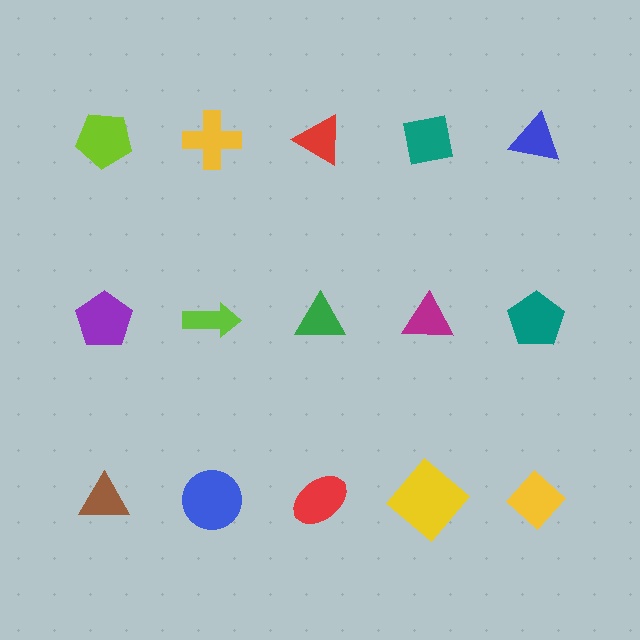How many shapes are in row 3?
5 shapes.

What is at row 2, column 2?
A lime arrow.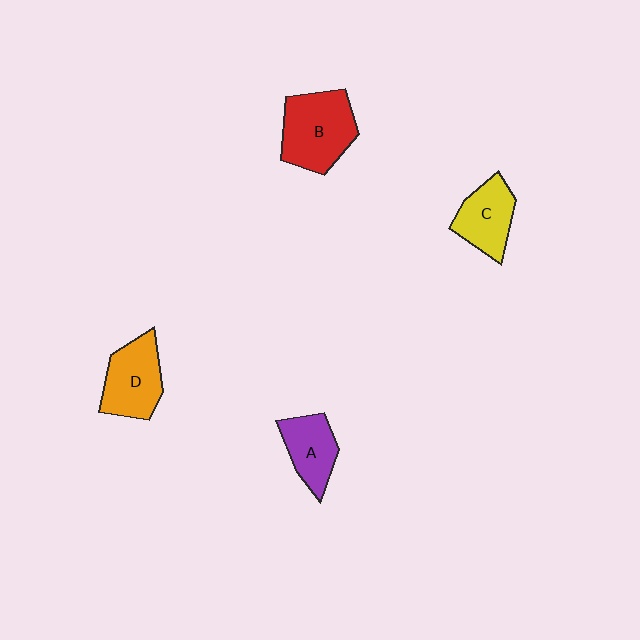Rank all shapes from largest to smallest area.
From largest to smallest: B (red), D (orange), C (yellow), A (purple).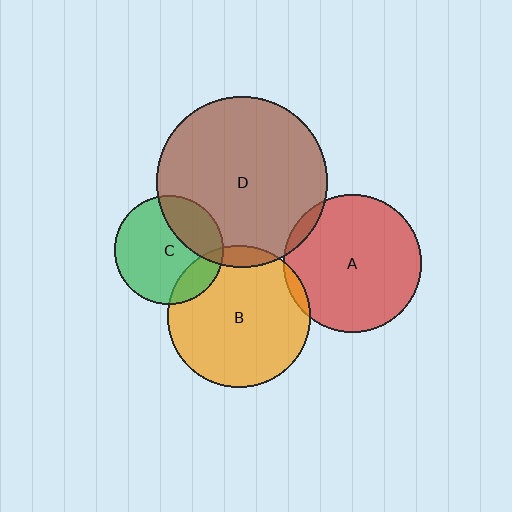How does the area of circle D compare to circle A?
Approximately 1.5 times.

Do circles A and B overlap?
Yes.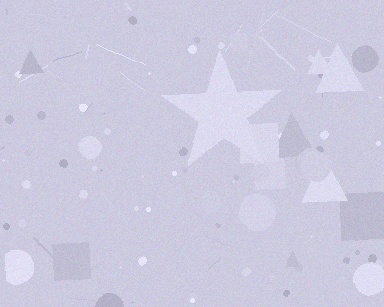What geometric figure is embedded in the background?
A star is embedded in the background.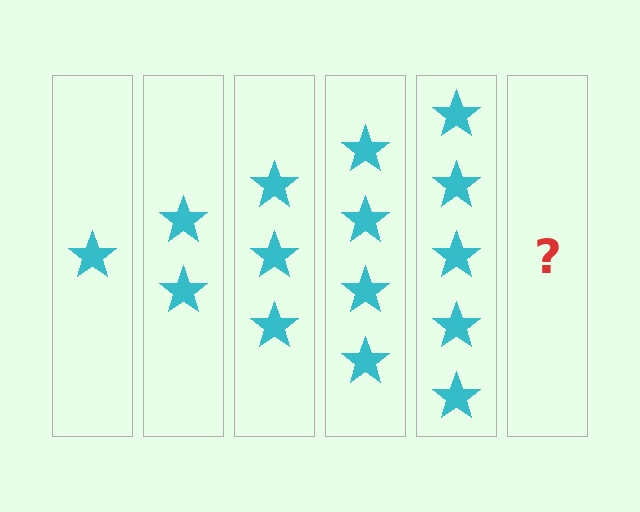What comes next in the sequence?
The next element should be 6 stars.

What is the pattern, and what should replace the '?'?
The pattern is that each step adds one more star. The '?' should be 6 stars.